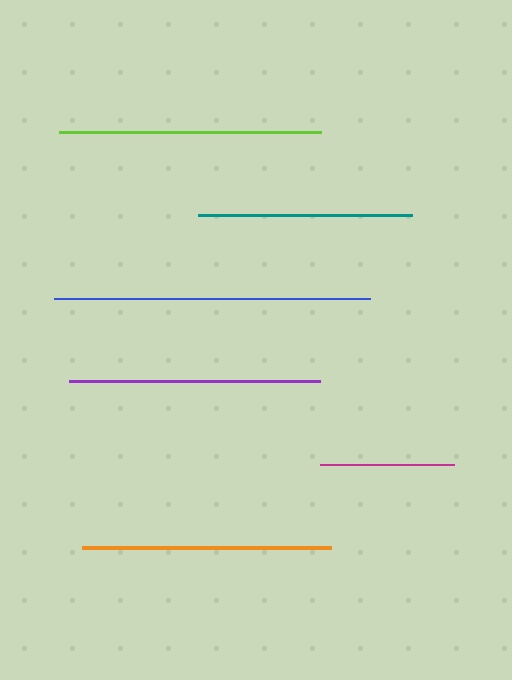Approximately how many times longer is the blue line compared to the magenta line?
The blue line is approximately 2.4 times the length of the magenta line.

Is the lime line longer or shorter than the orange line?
The lime line is longer than the orange line.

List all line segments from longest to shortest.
From longest to shortest: blue, lime, purple, orange, teal, magenta.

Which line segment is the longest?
The blue line is the longest at approximately 317 pixels.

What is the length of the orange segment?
The orange segment is approximately 249 pixels long.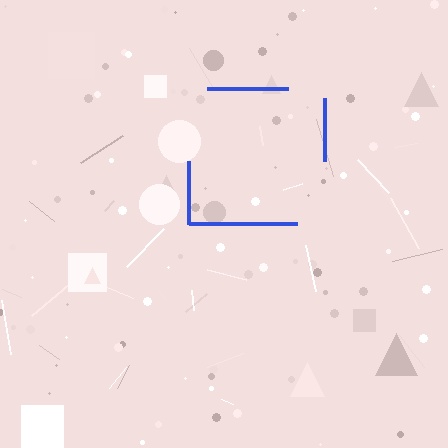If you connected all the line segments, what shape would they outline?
They would outline a square.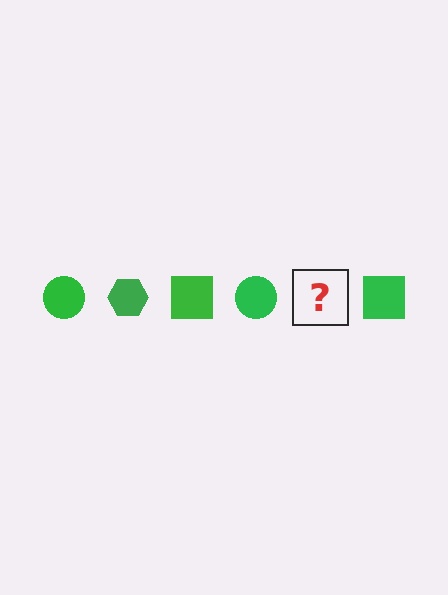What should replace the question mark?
The question mark should be replaced with a green hexagon.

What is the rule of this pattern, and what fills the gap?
The rule is that the pattern cycles through circle, hexagon, square shapes in green. The gap should be filled with a green hexagon.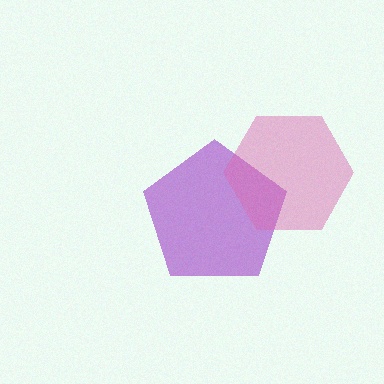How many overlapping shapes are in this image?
There are 2 overlapping shapes in the image.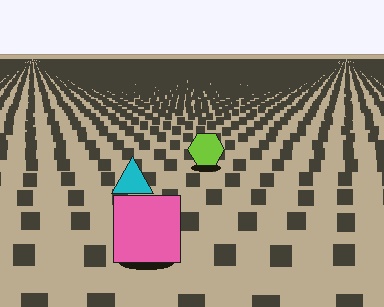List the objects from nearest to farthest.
From nearest to farthest: the pink square, the cyan triangle, the lime hexagon.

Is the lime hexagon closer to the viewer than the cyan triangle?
No. The cyan triangle is closer — you can tell from the texture gradient: the ground texture is coarser near it.